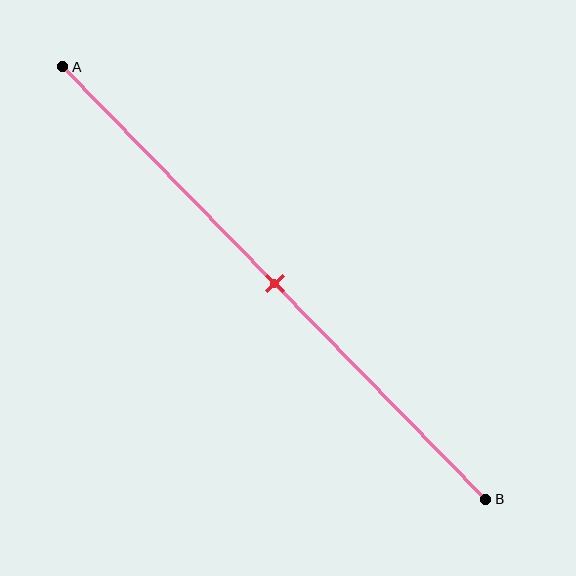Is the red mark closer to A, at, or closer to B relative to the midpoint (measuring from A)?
The red mark is approximately at the midpoint of segment AB.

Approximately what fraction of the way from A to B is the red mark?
The red mark is approximately 50% of the way from A to B.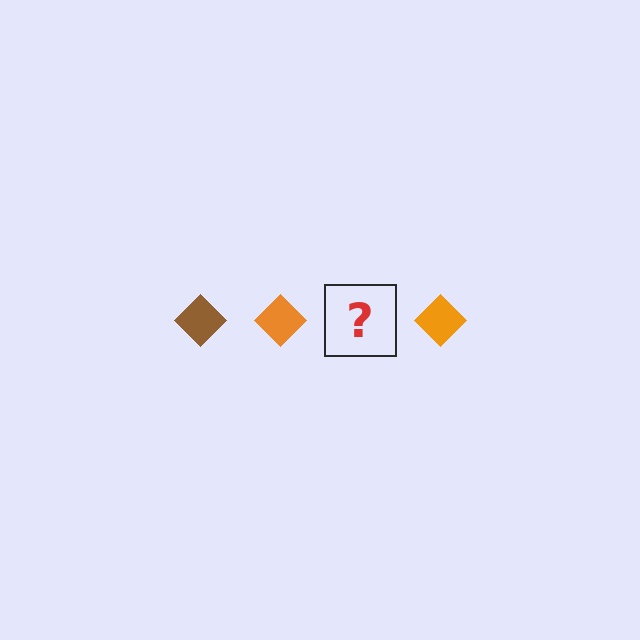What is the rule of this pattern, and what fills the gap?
The rule is that the pattern cycles through brown, orange diamonds. The gap should be filled with a brown diamond.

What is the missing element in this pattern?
The missing element is a brown diamond.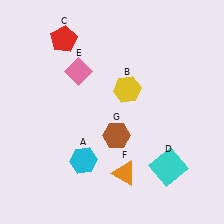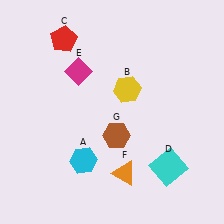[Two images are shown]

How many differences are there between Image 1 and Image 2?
There is 1 difference between the two images.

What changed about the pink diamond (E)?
In Image 1, E is pink. In Image 2, it changed to magenta.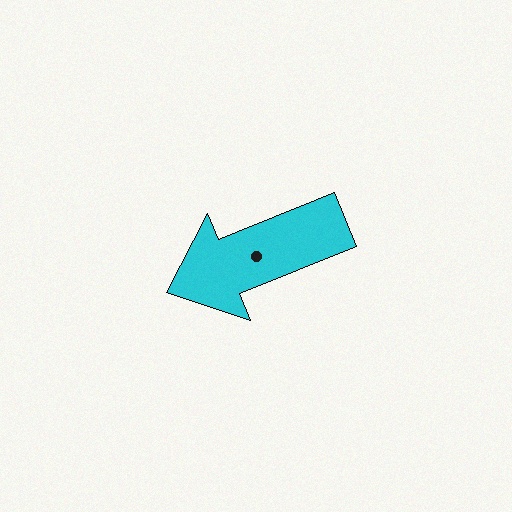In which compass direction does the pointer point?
West.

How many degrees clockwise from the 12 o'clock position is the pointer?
Approximately 248 degrees.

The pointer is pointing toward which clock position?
Roughly 8 o'clock.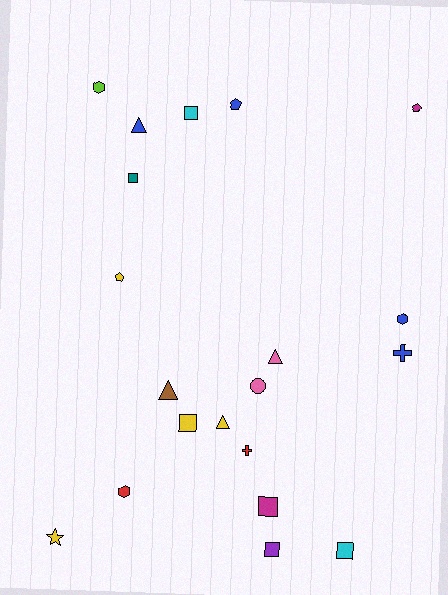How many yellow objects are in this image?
There are 4 yellow objects.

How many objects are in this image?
There are 20 objects.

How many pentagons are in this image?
There are 3 pentagons.